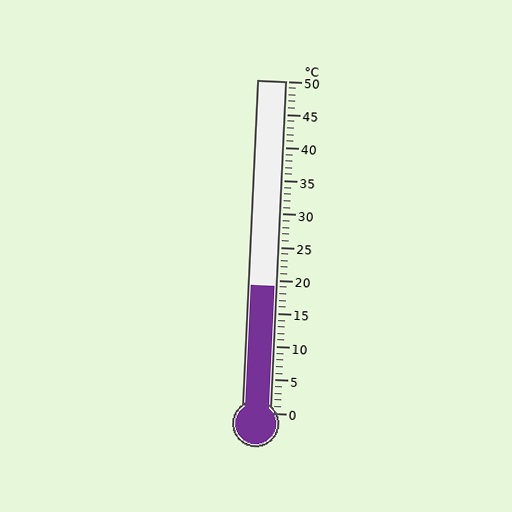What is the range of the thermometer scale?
The thermometer scale ranges from 0°C to 50°C.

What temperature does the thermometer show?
The thermometer shows approximately 19°C.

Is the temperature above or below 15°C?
The temperature is above 15°C.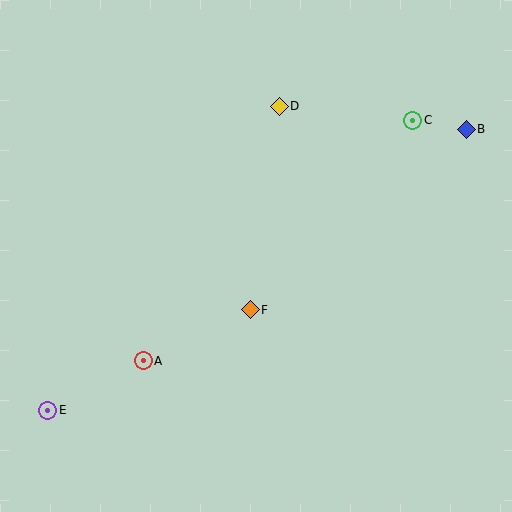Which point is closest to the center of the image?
Point F at (250, 310) is closest to the center.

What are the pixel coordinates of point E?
Point E is at (48, 410).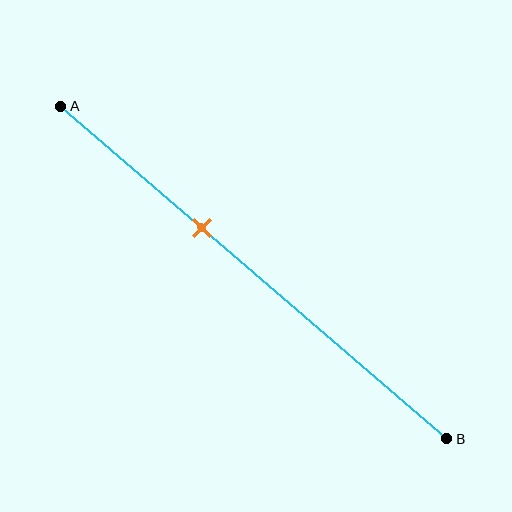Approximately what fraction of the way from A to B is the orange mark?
The orange mark is approximately 35% of the way from A to B.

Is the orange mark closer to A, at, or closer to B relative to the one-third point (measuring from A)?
The orange mark is closer to point B than the one-third point of segment AB.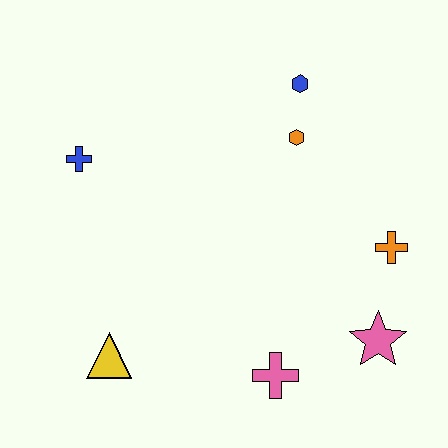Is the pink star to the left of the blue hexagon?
No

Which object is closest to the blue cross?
The yellow triangle is closest to the blue cross.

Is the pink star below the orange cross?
Yes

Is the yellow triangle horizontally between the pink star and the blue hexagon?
No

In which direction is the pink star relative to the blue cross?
The pink star is to the right of the blue cross.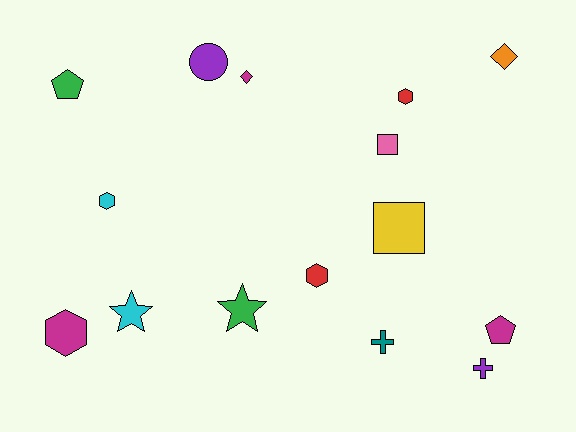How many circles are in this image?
There is 1 circle.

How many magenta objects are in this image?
There are 3 magenta objects.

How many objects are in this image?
There are 15 objects.